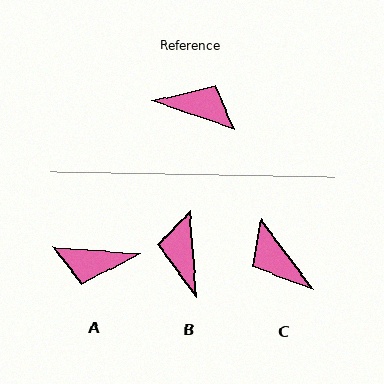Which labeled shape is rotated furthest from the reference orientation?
A, about 166 degrees away.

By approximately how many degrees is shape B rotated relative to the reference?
Approximately 113 degrees counter-clockwise.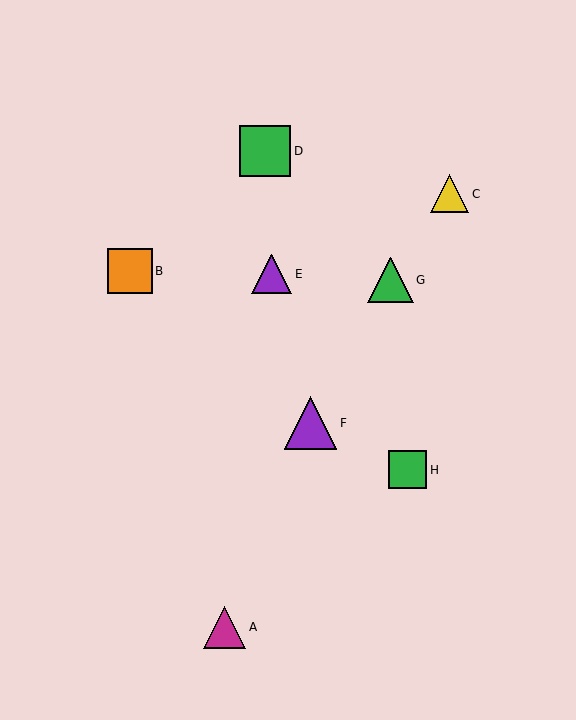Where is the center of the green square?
The center of the green square is at (408, 470).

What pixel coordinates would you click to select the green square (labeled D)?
Click at (265, 151) to select the green square D.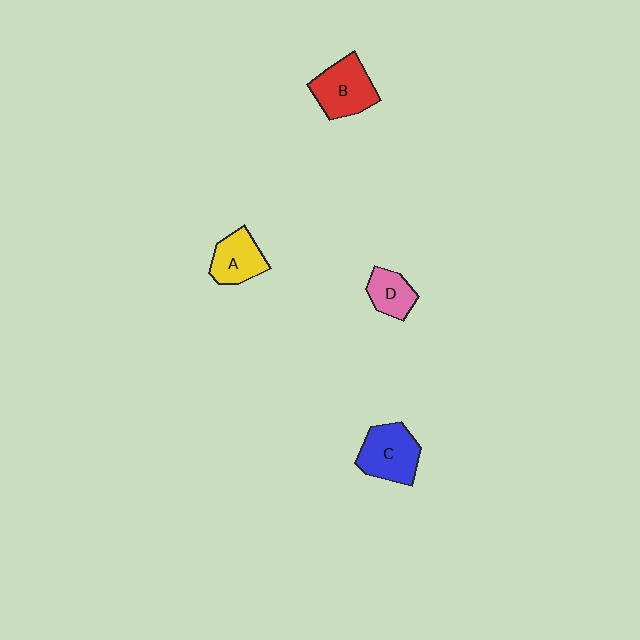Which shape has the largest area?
Shape C (blue).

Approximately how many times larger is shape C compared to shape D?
Approximately 1.6 times.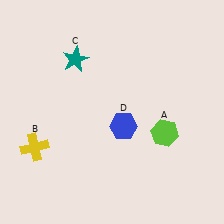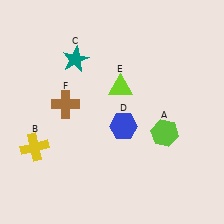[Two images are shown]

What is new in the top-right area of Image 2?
A lime triangle (E) was added in the top-right area of Image 2.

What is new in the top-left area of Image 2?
A brown cross (F) was added in the top-left area of Image 2.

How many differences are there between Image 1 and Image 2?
There are 2 differences between the two images.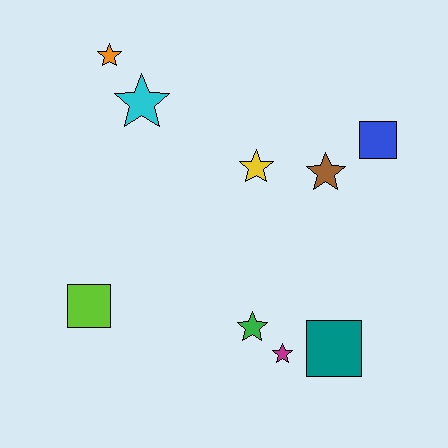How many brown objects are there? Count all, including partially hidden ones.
There is 1 brown object.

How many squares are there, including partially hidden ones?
There are 3 squares.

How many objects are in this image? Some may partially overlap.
There are 9 objects.